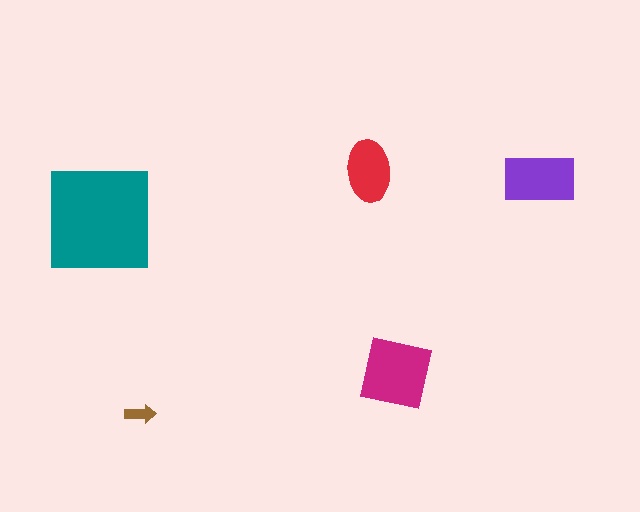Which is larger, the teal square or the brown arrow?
The teal square.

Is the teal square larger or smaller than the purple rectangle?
Larger.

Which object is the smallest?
The brown arrow.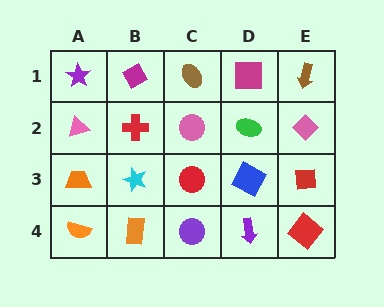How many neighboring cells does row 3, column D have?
4.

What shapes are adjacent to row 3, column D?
A green ellipse (row 2, column D), a purple arrow (row 4, column D), a red circle (row 3, column C), a red square (row 3, column E).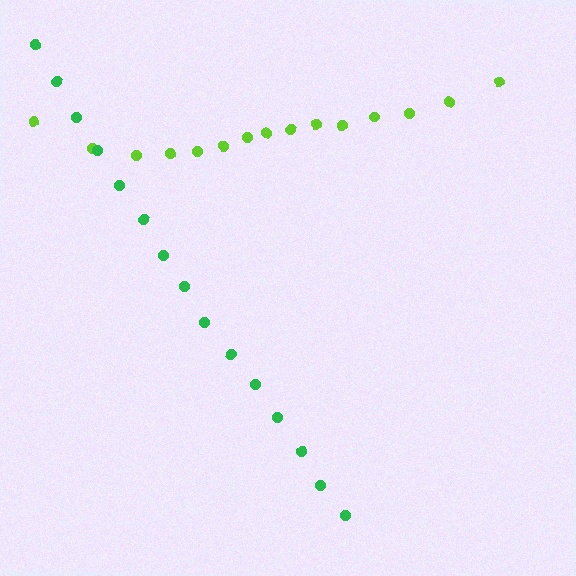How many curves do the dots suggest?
There are 2 distinct paths.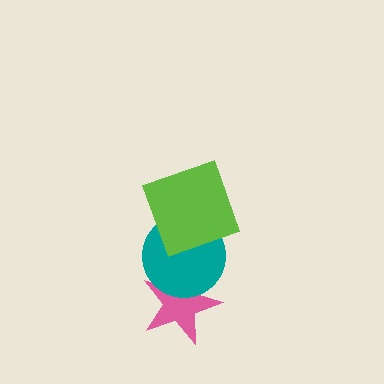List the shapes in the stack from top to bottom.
From top to bottom: the lime square, the teal circle, the pink star.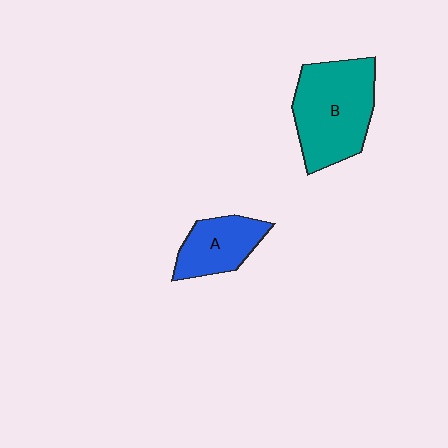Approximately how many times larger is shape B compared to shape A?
Approximately 1.8 times.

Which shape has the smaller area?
Shape A (blue).